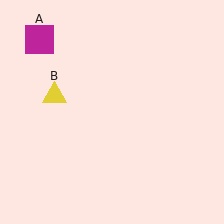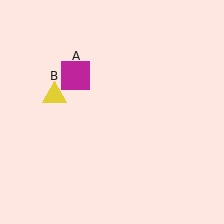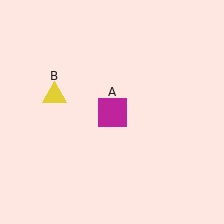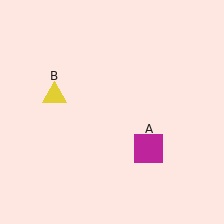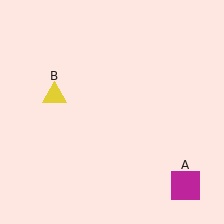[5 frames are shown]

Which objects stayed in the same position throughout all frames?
Yellow triangle (object B) remained stationary.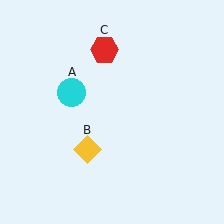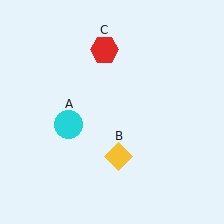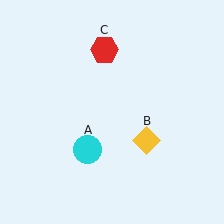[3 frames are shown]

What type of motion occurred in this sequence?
The cyan circle (object A), yellow diamond (object B) rotated counterclockwise around the center of the scene.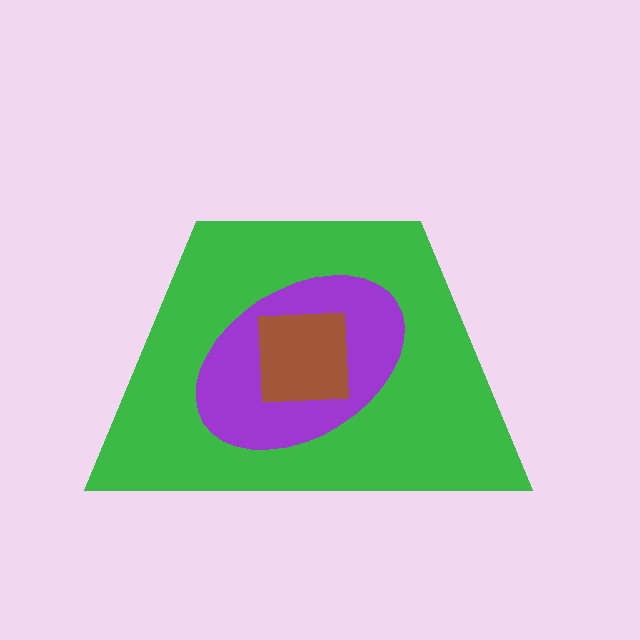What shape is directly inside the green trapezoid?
The purple ellipse.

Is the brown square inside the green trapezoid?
Yes.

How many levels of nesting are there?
3.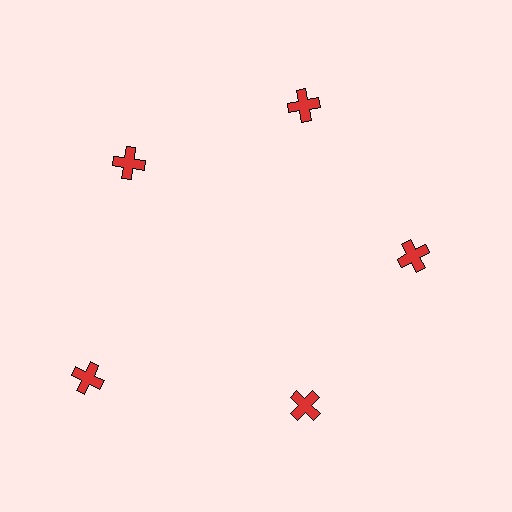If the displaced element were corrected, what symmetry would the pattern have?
It would have 5-fold rotational symmetry — the pattern would map onto itself every 72 degrees.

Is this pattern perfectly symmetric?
No. The 5 red crosses are arranged in a ring, but one element near the 8 o'clock position is pushed outward from the center, breaking the 5-fold rotational symmetry.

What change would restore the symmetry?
The symmetry would be restored by moving it inward, back onto the ring so that all 5 crosses sit at equal angles and equal distance from the center.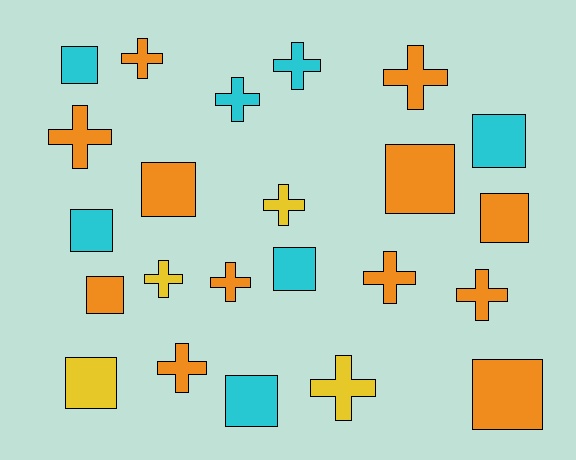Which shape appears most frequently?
Cross, with 12 objects.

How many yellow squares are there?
There is 1 yellow square.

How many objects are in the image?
There are 23 objects.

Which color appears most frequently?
Orange, with 12 objects.